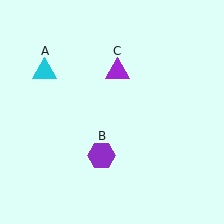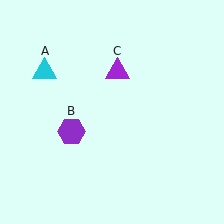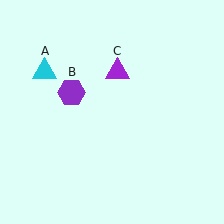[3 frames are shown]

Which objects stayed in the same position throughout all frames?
Cyan triangle (object A) and purple triangle (object C) remained stationary.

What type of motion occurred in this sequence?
The purple hexagon (object B) rotated clockwise around the center of the scene.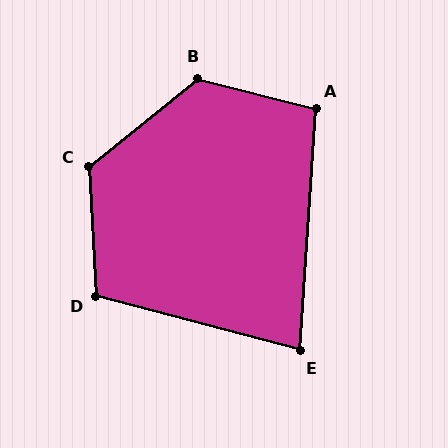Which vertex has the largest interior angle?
B, at approximately 127 degrees.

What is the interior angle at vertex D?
Approximately 108 degrees (obtuse).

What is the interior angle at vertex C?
Approximately 126 degrees (obtuse).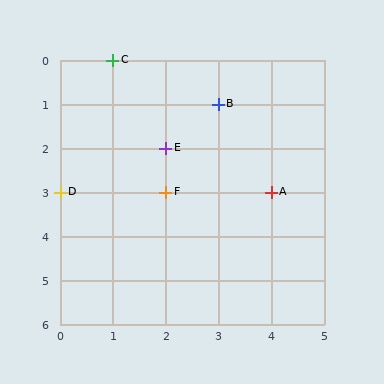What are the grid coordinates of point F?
Point F is at grid coordinates (2, 3).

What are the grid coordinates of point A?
Point A is at grid coordinates (4, 3).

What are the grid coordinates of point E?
Point E is at grid coordinates (2, 2).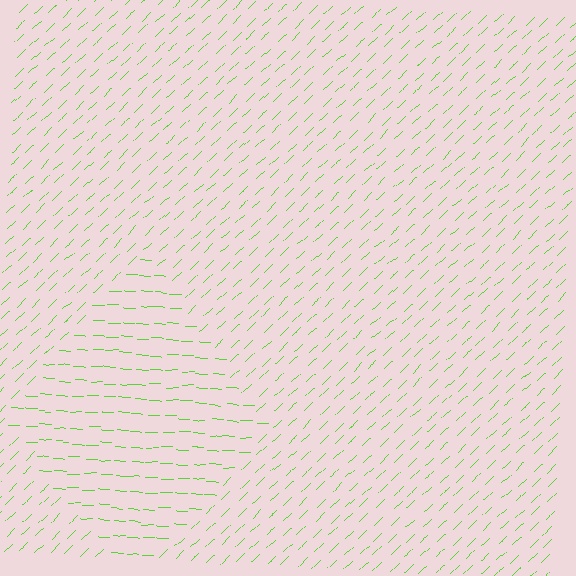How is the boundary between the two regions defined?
The boundary is defined purely by a change in line orientation (approximately 45 degrees difference). All lines are the same color and thickness.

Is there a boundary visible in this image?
Yes, there is a texture boundary formed by a change in line orientation.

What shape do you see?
I see a diamond.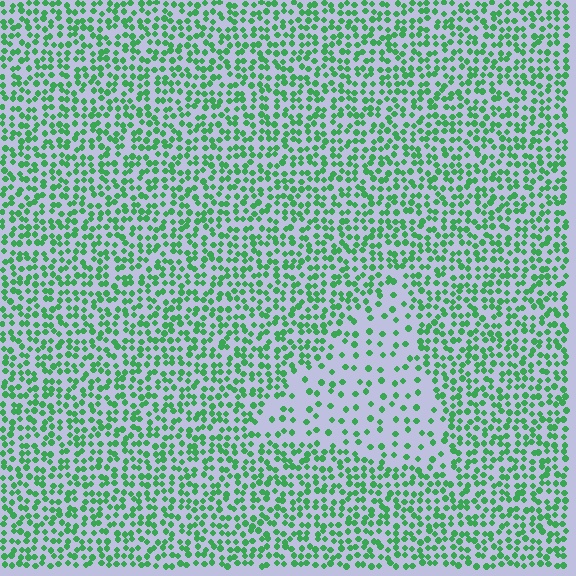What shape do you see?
I see a triangle.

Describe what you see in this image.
The image contains small green elements arranged at two different densities. A triangle-shaped region is visible where the elements are less densely packed than the surrounding area.